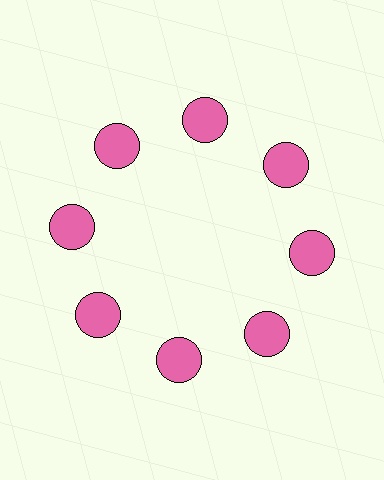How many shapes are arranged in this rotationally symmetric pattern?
There are 8 shapes, arranged in 8 groups of 1.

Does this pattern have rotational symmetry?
Yes, this pattern has 8-fold rotational symmetry. It looks the same after rotating 45 degrees around the center.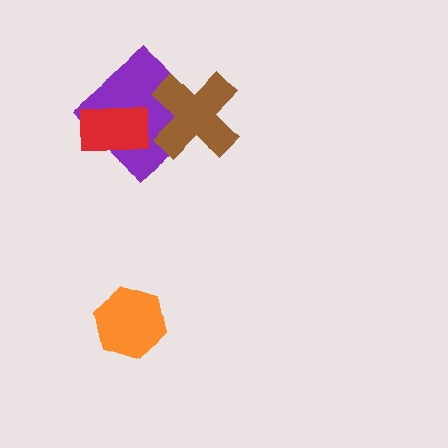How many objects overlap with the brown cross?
1 object overlaps with the brown cross.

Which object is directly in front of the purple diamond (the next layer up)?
The brown cross is directly in front of the purple diamond.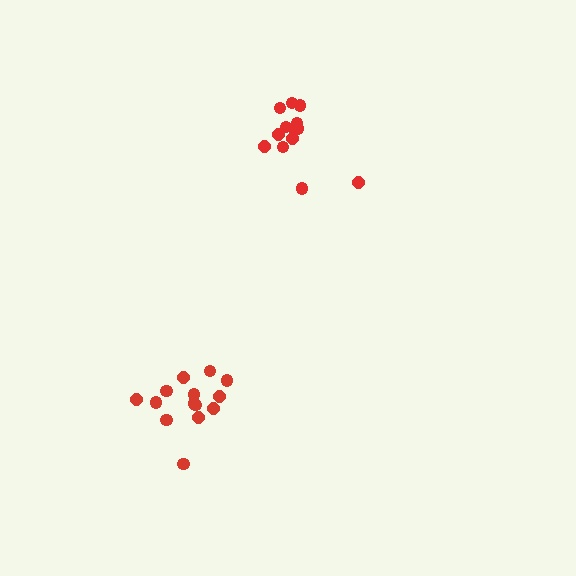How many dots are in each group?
Group 1: 13 dots, Group 2: 14 dots (27 total).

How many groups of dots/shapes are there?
There are 2 groups.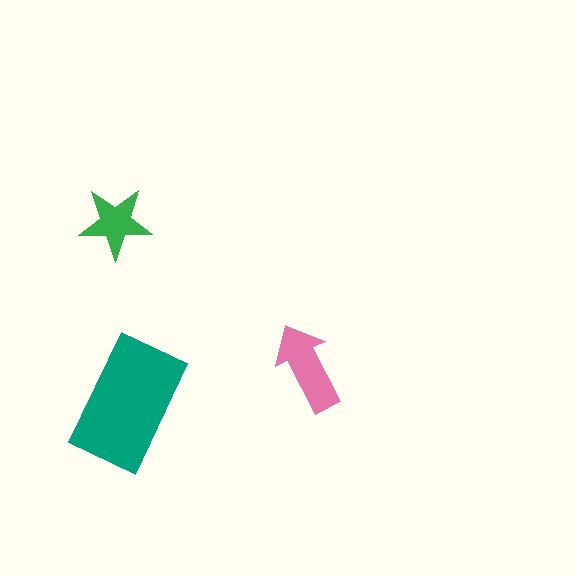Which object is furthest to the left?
The green star is leftmost.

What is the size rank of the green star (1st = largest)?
3rd.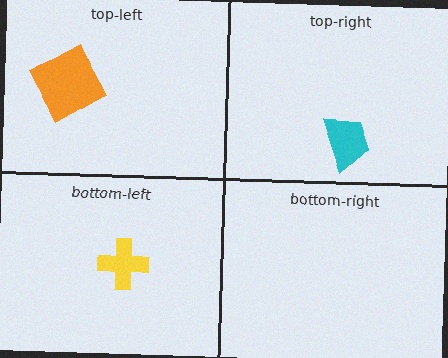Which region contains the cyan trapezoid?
The top-right region.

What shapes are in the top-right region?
The cyan trapezoid.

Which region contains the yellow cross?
The bottom-left region.